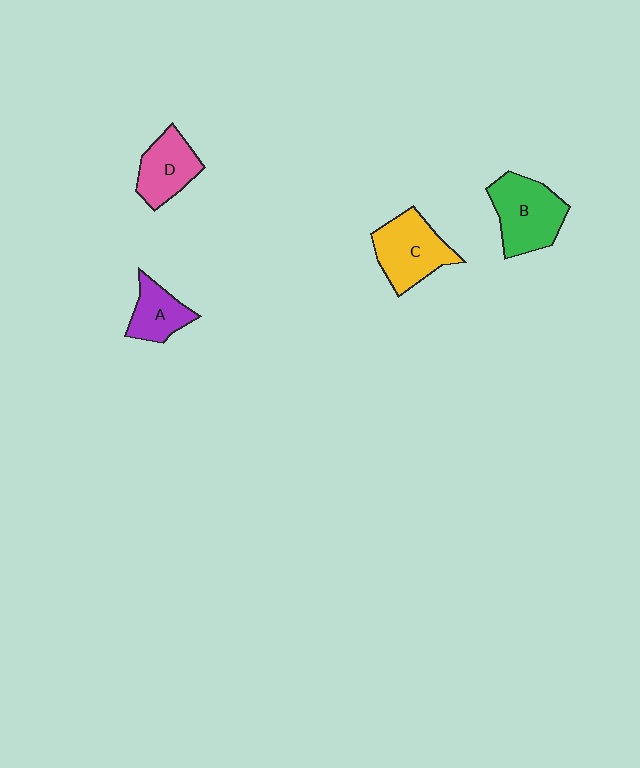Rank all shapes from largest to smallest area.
From largest to smallest: B (green), C (yellow), D (pink), A (purple).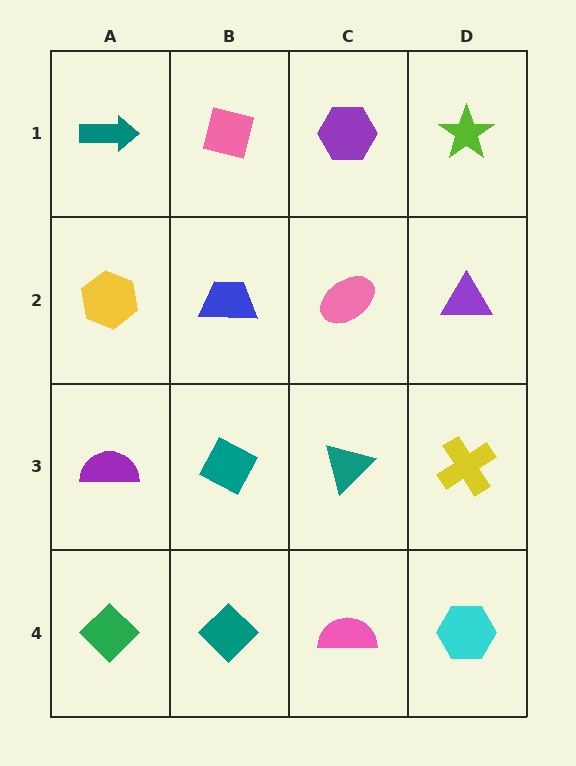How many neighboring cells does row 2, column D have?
3.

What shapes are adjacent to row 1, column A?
A yellow hexagon (row 2, column A), a pink square (row 1, column B).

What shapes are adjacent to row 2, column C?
A purple hexagon (row 1, column C), a teal triangle (row 3, column C), a blue trapezoid (row 2, column B), a purple triangle (row 2, column D).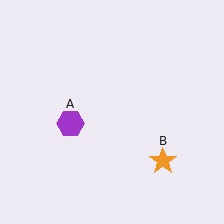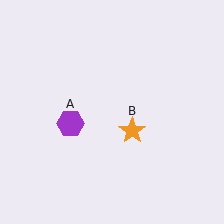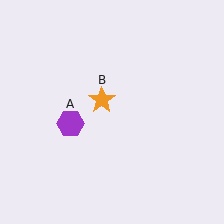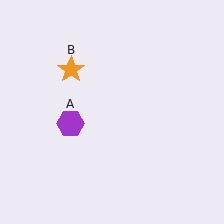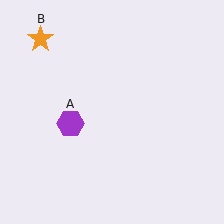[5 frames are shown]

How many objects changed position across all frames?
1 object changed position: orange star (object B).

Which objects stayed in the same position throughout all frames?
Purple hexagon (object A) remained stationary.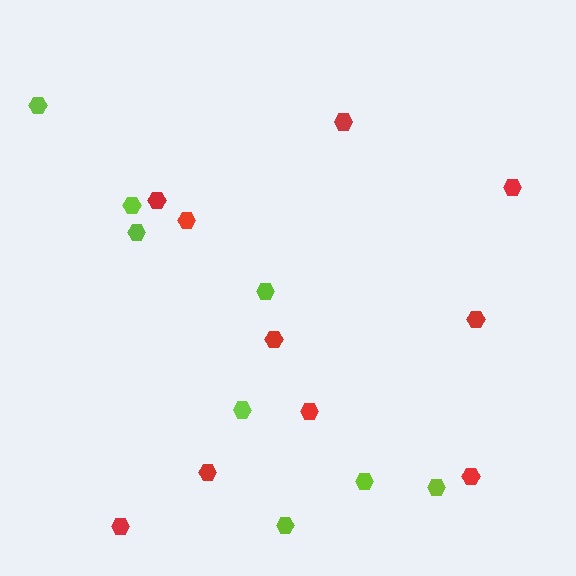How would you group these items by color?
There are 2 groups: one group of red hexagons (10) and one group of lime hexagons (8).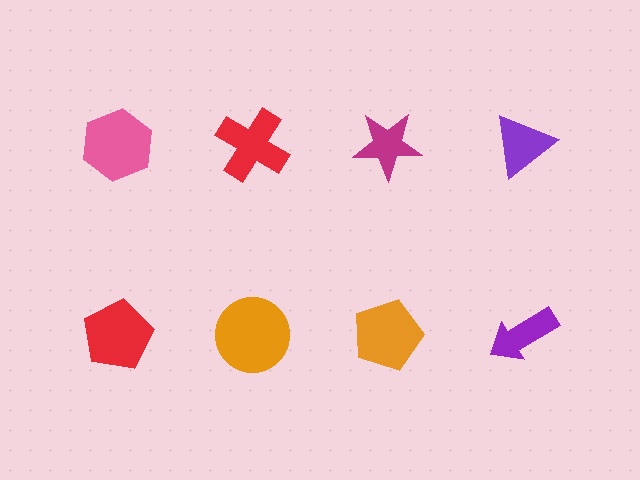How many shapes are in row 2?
4 shapes.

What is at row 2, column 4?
A purple arrow.